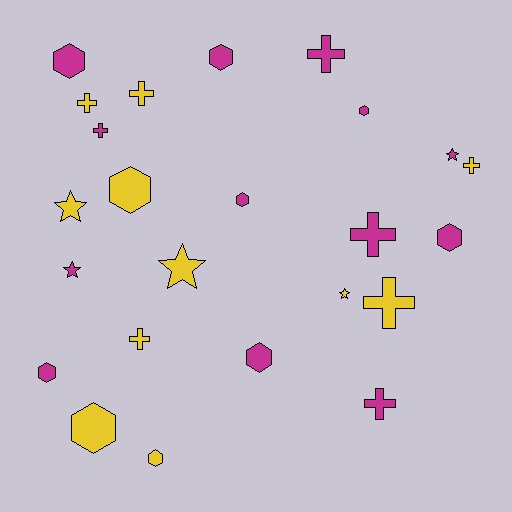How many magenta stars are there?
There are 2 magenta stars.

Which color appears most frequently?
Magenta, with 13 objects.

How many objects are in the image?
There are 24 objects.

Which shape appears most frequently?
Hexagon, with 10 objects.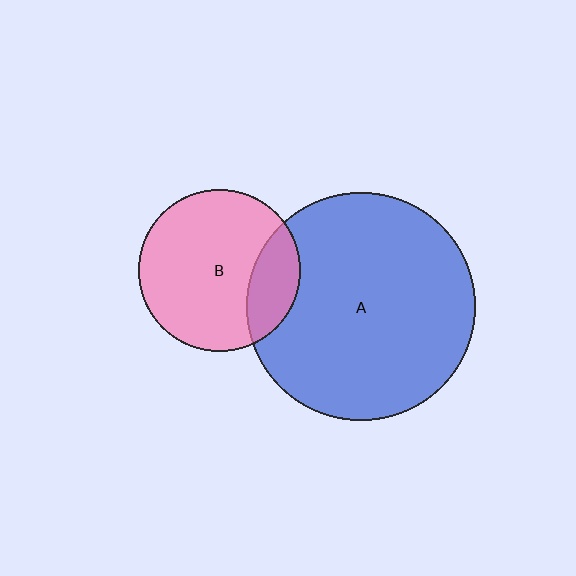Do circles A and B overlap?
Yes.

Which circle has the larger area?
Circle A (blue).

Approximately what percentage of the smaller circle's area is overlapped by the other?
Approximately 20%.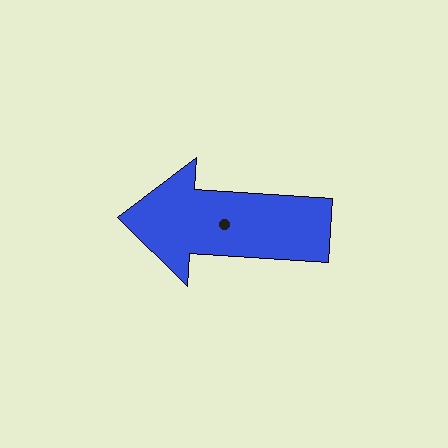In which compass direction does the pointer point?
West.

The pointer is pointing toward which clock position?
Roughly 9 o'clock.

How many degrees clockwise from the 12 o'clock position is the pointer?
Approximately 274 degrees.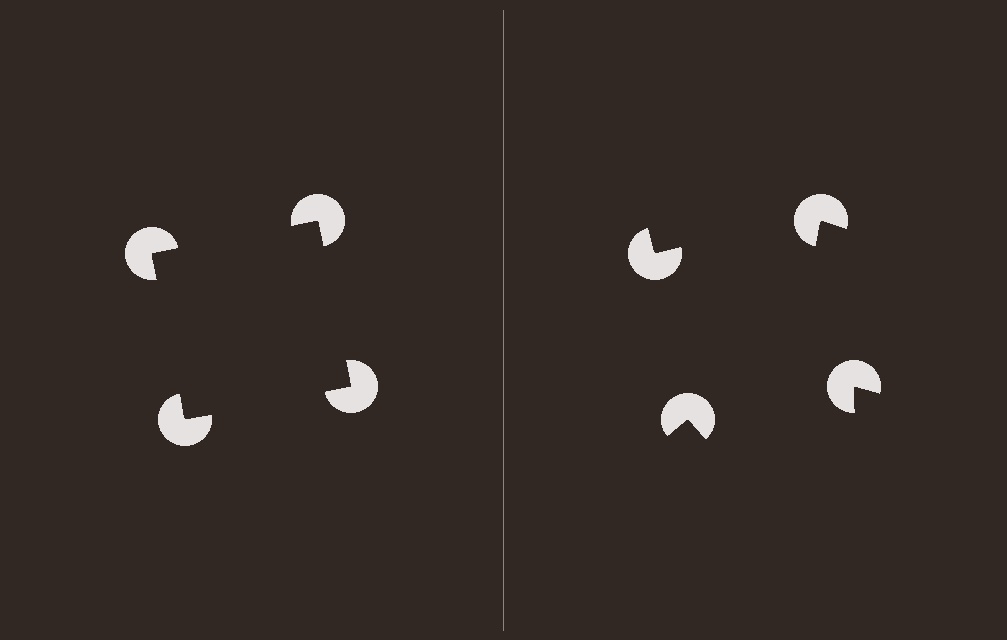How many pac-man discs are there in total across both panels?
8 — 4 on each side.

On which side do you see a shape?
An illusory square appears on the left side. On the right side the wedge cuts are rotated, so no coherent shape forms.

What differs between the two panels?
The pac-man discs are positioned identically on both sides; only the wedge orientations differ. On the left they align to a square; on the right they are misaligned.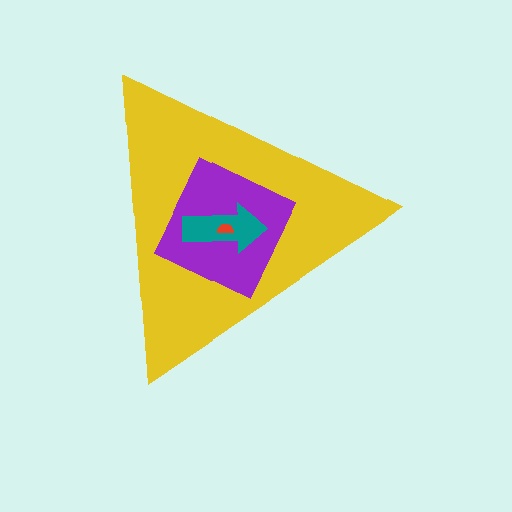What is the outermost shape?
The yellow triangle.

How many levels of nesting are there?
4.